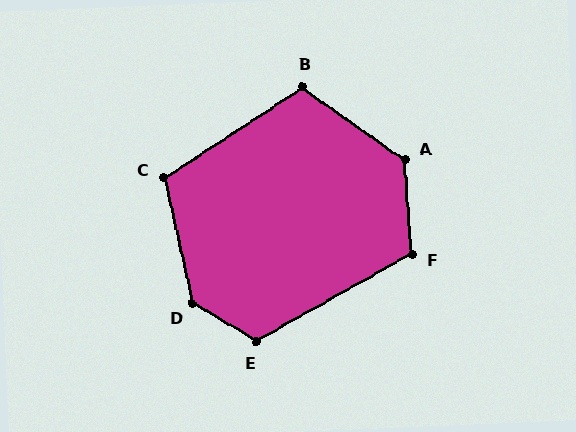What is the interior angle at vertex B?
Approximately 111 degrees (obtuse).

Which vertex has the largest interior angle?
D, at approximately 133 degrees.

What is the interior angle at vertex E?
Approximately 120 degrees (obtuse).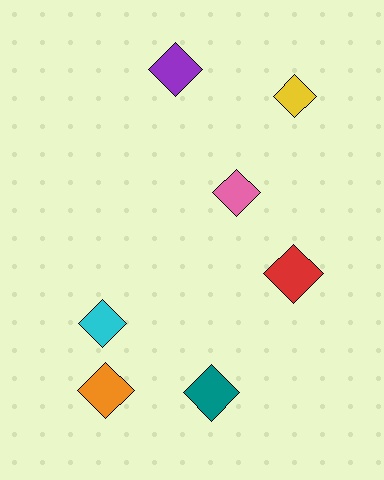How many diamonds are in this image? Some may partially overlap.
There are 7 diamonds.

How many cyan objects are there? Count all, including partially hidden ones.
There is 1 cyan object.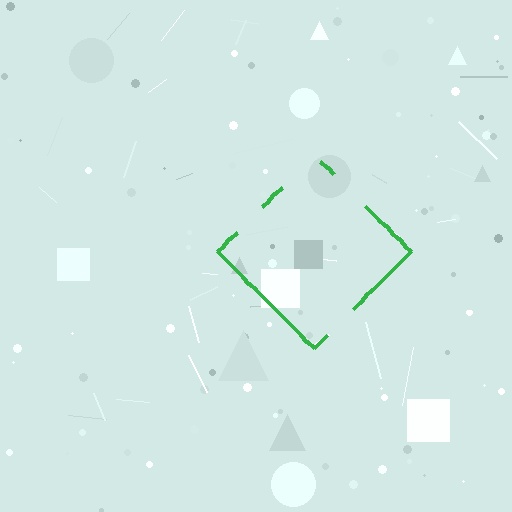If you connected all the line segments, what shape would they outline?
They would outline a diamond.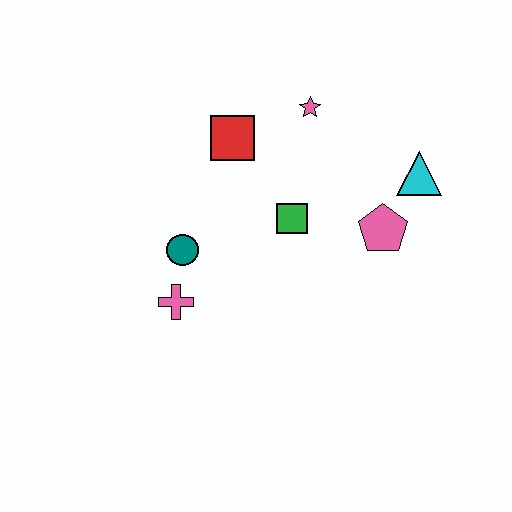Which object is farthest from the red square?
The cyan triangle is farthest from the red square.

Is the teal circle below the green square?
Yes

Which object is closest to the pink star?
The red square is closest to the pink star.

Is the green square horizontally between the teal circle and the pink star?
Yes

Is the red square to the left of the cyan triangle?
Yes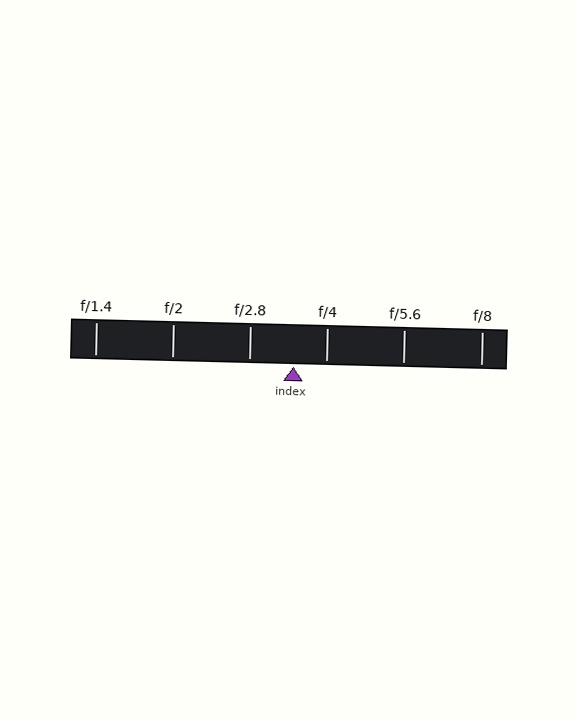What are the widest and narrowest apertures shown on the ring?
The widest aperture shown is f/1.4 and the narrowest is f/8.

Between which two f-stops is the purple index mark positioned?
The index mark is between f/2.8 and f/4.